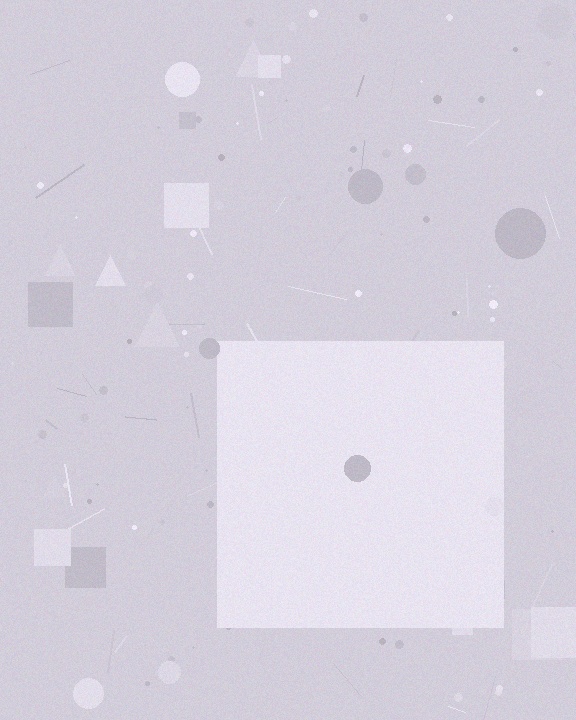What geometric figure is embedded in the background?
A square is embedded in the background.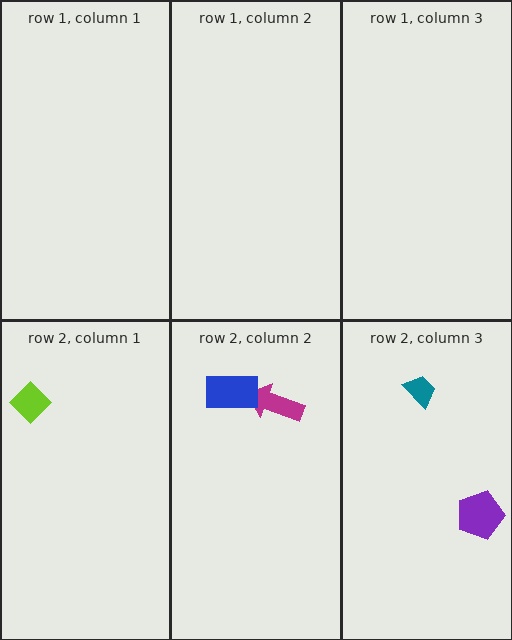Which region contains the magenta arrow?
The row 2, column 2 region.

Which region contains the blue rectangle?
The row 2, column 2 region.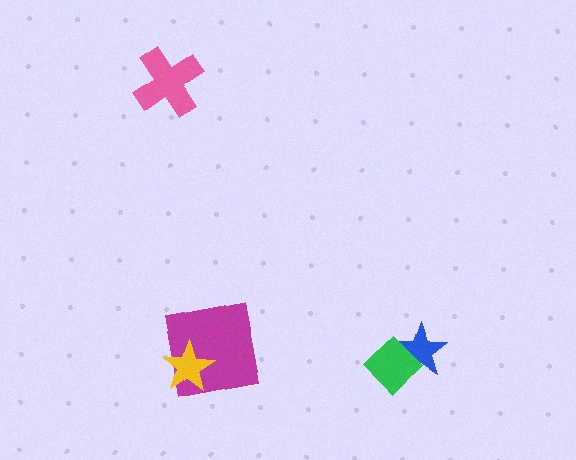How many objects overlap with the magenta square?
1 object overlaps with the magenta square.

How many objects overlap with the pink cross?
0 objects overlap with the pink cross.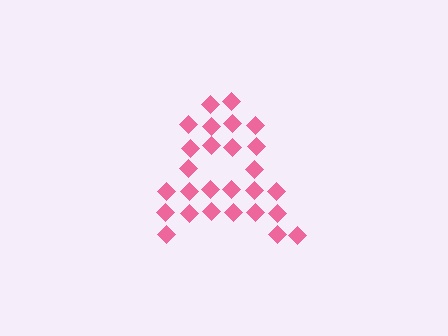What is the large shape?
The large shape is the letter A.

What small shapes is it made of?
It is made of small diamonds.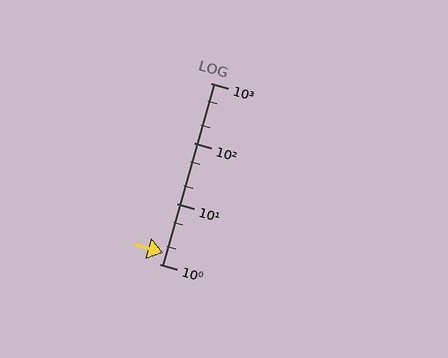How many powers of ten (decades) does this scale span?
The scale spans 3 decades, from 1 to 1000.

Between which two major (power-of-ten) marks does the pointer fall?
The pointer is between 1 and 10.